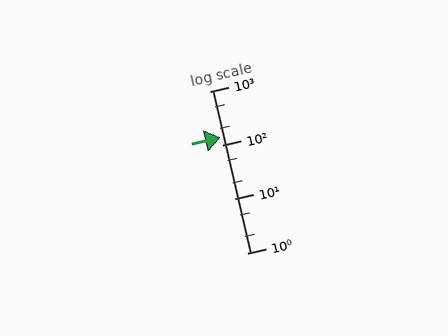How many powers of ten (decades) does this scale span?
The scale spans 3 decades, from 1 to 1000.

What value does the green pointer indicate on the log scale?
The pointer indicates approximately 140.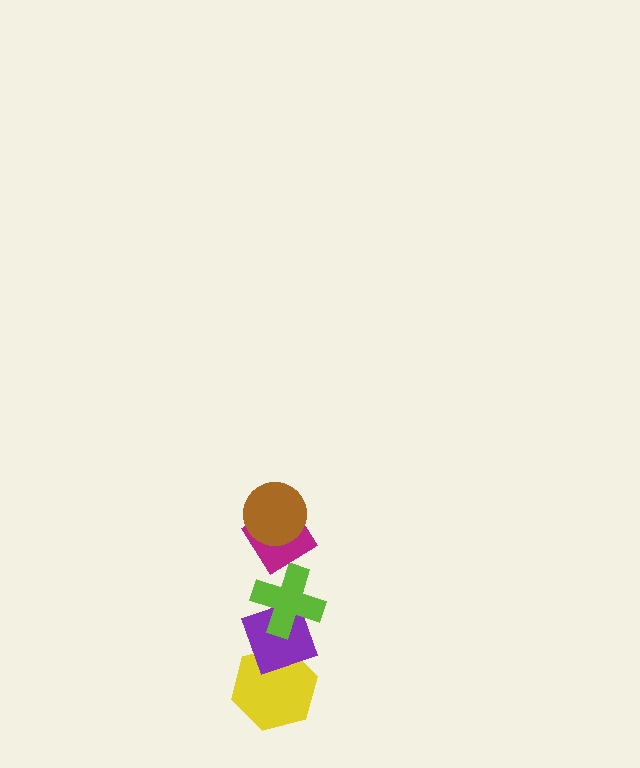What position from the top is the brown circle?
The brown circle is 1st from the top.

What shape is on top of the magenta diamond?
The brown circle is on top of the magenta diamond.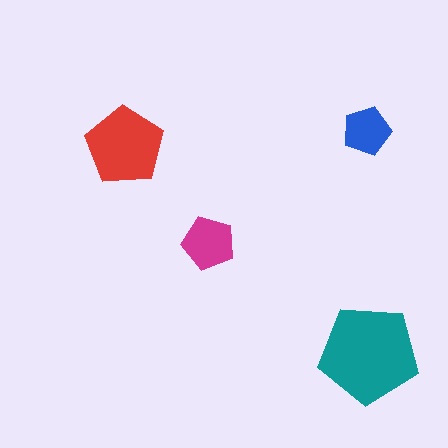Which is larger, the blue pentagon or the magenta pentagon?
The magenta one.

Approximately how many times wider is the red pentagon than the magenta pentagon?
About 1.5 times wider.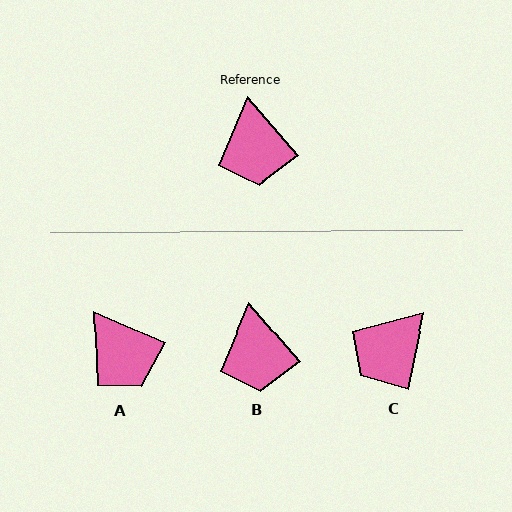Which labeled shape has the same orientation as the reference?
B.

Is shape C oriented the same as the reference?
No, it is off by about 53 degrees.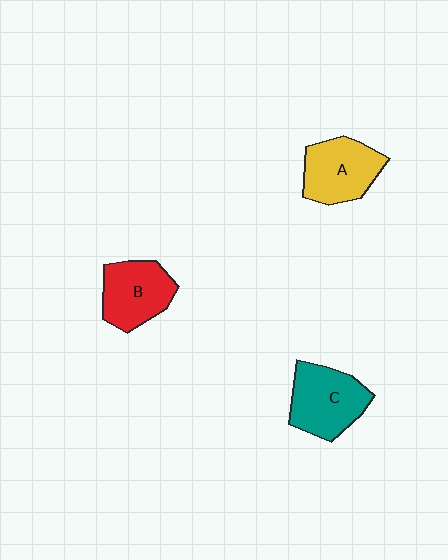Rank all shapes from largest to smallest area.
From largest to smallest: C (teal), A (yellow), B (red).